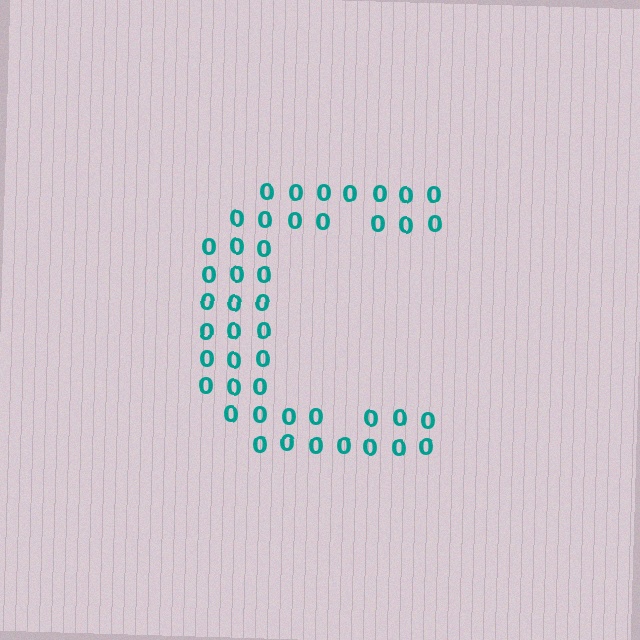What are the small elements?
The small elements are digit 0's.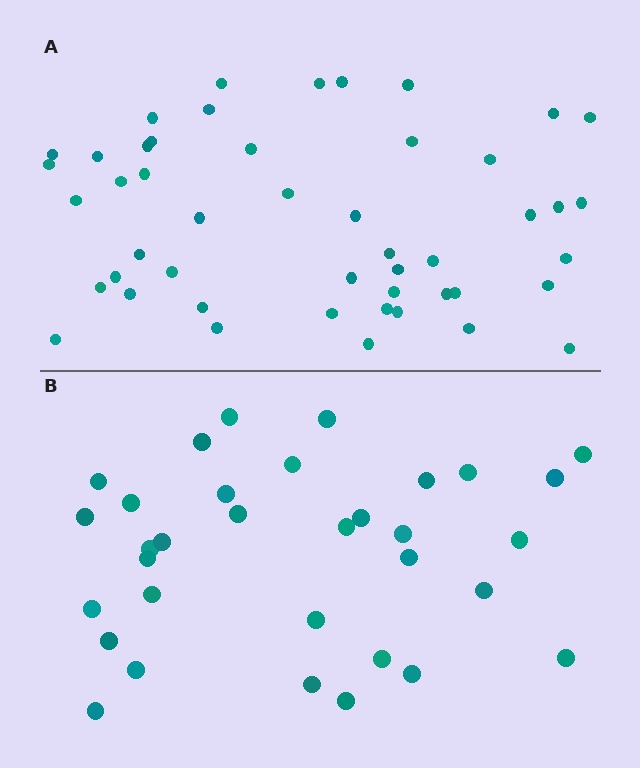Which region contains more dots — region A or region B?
Region A (the top region) has more dots.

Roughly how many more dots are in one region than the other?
Region A has approximately 15 more dots than region B.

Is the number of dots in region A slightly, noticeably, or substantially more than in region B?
Region A has substantially more. The ratio is roughly 1.5 to 1.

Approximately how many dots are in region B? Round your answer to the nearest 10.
About 30 dots. (The exact count is 33, which rounds to 30.)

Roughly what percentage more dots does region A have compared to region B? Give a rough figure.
About 45% more.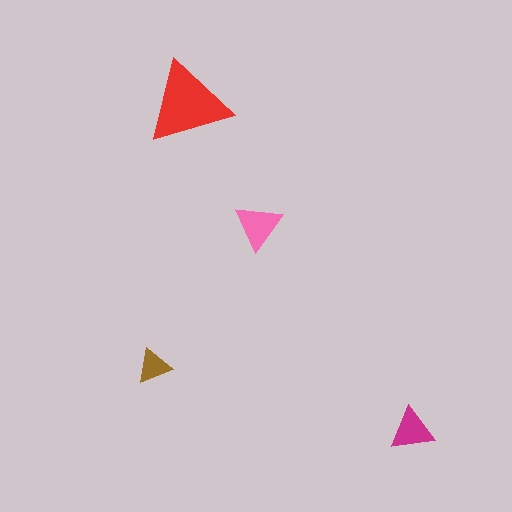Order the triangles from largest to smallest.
the red one, the pink one, the magenta one, the brown one.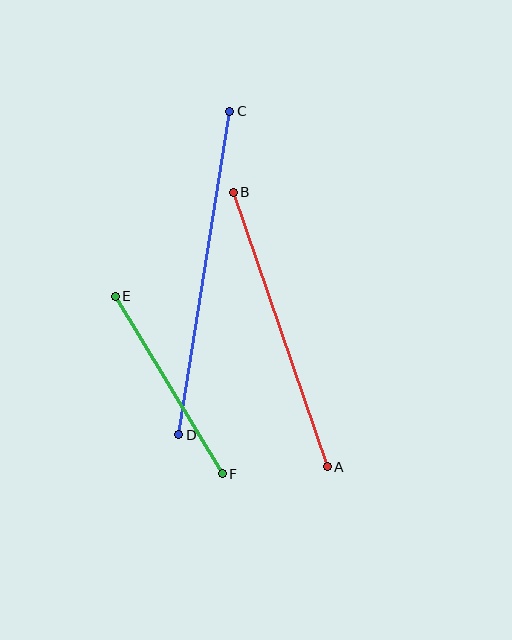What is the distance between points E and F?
The distance is approximately 207 pixels.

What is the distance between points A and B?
The distance is approximately 290 pixels.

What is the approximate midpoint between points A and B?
The midpoint is at approximately (280, 329) pixels.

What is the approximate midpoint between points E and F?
The midpoint is at approximately (169, 385) pixels.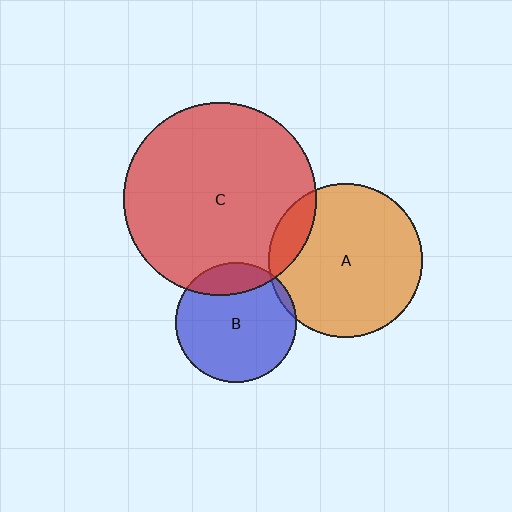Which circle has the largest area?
Circle C (red).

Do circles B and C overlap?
Yes.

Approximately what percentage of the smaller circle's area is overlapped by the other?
Approximately 20%.